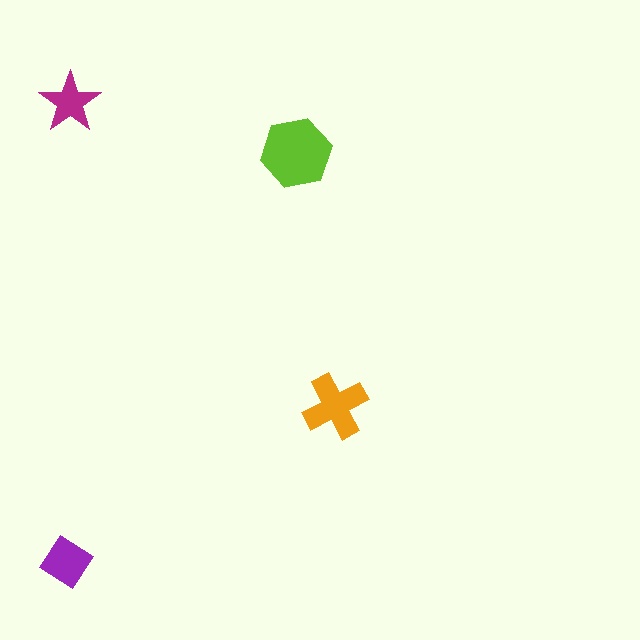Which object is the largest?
The lime hexagon.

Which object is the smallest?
The magenta star.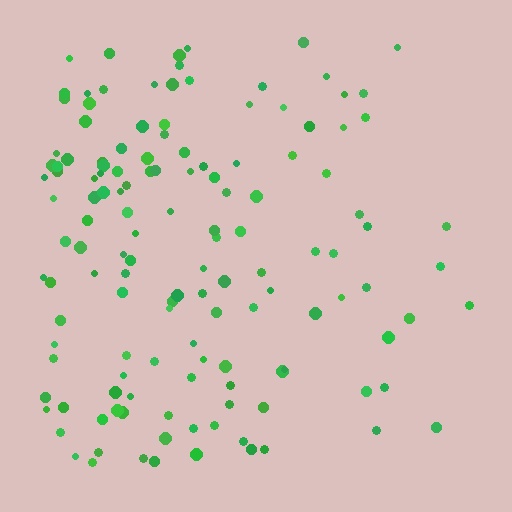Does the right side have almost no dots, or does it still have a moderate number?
Still a moderate number, just noticeably fewer than the left.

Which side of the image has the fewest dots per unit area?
The right.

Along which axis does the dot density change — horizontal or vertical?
Horizontal.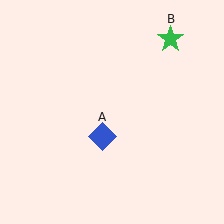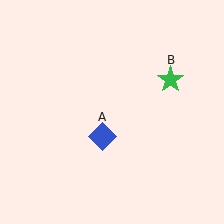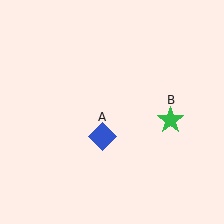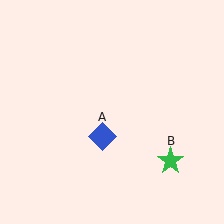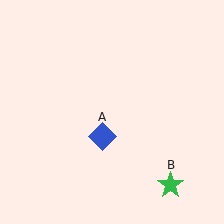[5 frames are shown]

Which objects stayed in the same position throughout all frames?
Blue diamond (object A) remained stationary.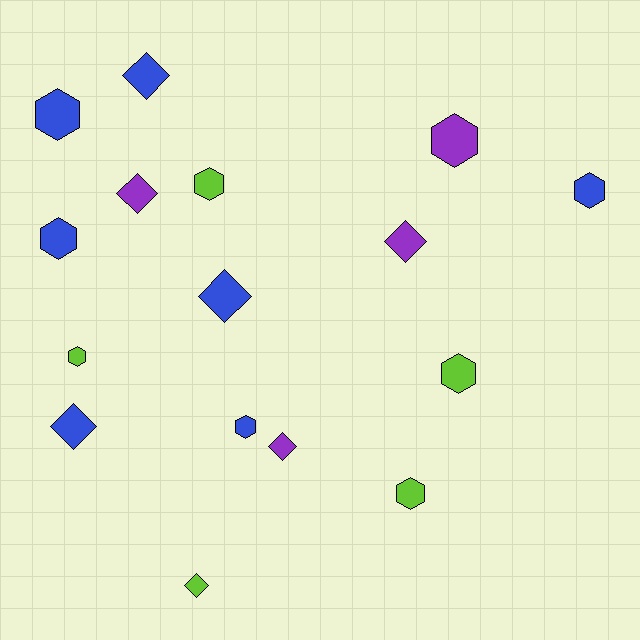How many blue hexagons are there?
There are 4 blue hexagons.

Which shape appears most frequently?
Hexagon, with 9 objects.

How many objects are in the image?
There are 16 objects.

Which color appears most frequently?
Blue, with 7 objects.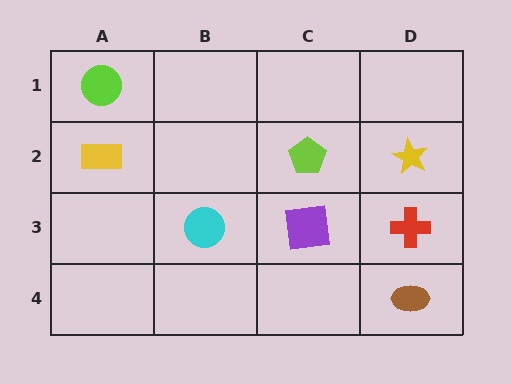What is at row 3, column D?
A red cross.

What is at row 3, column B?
A cyan circle.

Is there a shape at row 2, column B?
No, that cell is empty.